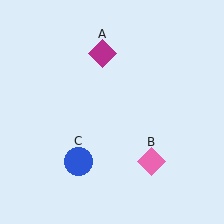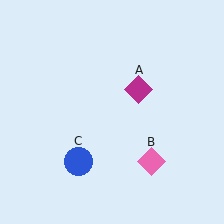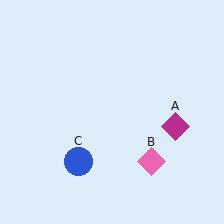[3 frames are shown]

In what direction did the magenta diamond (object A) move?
The magenta diamond (object A) moved down and to the right.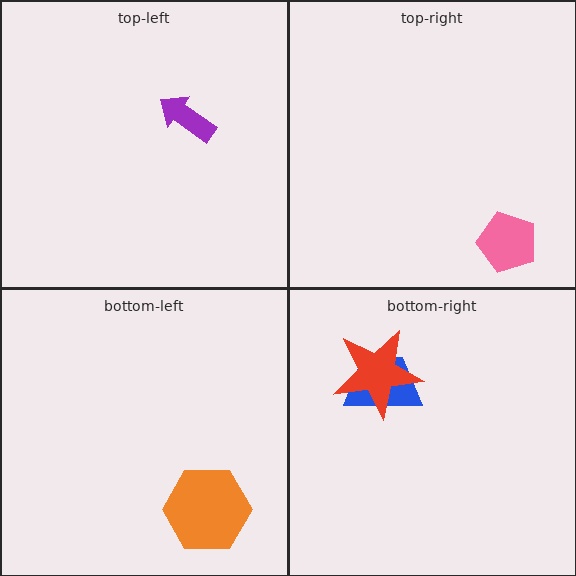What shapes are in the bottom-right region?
The blue trapezoid, the red star.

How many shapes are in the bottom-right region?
2.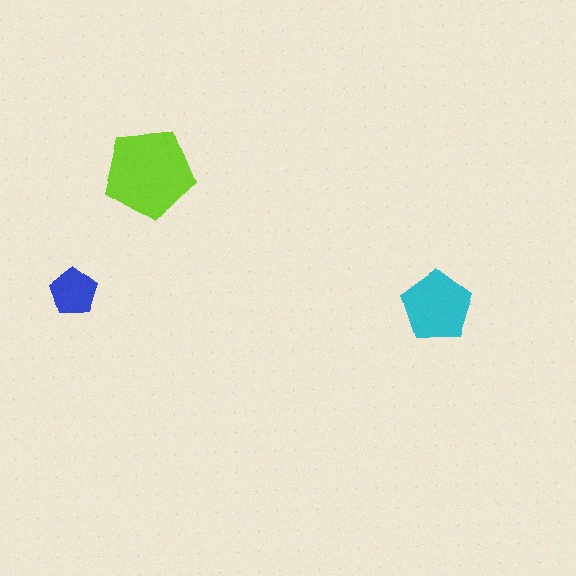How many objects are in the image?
There are 3 objects in the image.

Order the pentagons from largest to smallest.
the lime one, the cyan one, the blue one.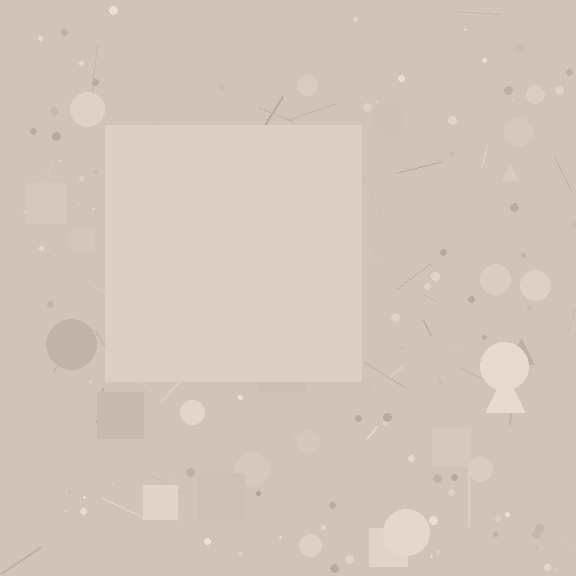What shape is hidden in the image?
A square is hidden in the image.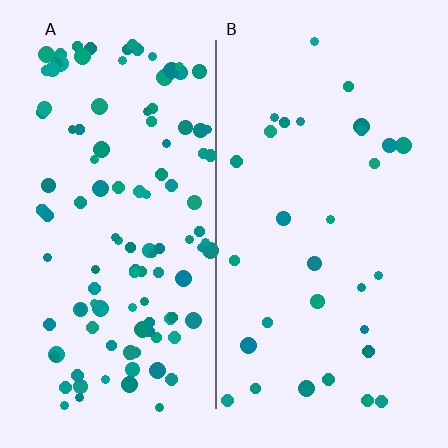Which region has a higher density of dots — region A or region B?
A (the left).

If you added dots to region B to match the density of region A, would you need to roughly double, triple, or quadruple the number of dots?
Approximately quadruple.